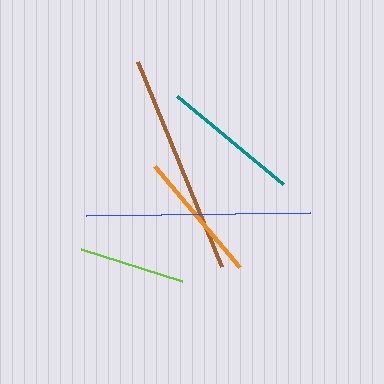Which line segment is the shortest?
The lime line is the shortest at approximately 106 pixels.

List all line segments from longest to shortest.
From longest to shortest: blue, brown, teal, orange, lime.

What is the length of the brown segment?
The brown segment is approximately 222 pixels long.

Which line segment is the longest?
The blue line is the longest at approximately 224 pixels.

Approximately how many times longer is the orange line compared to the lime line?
The orange line is approximately 1.2 times the length of the lime line.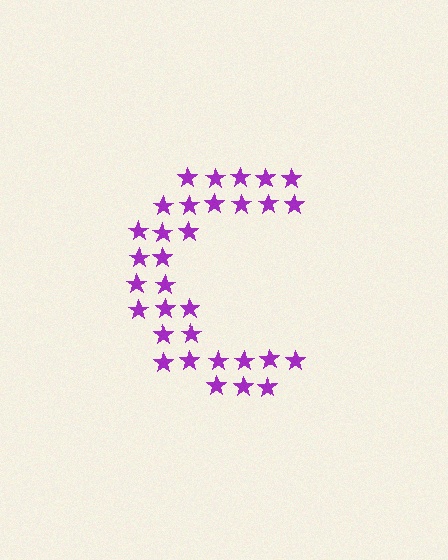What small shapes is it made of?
It is made of small stars.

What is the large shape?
The large shape is the letter C.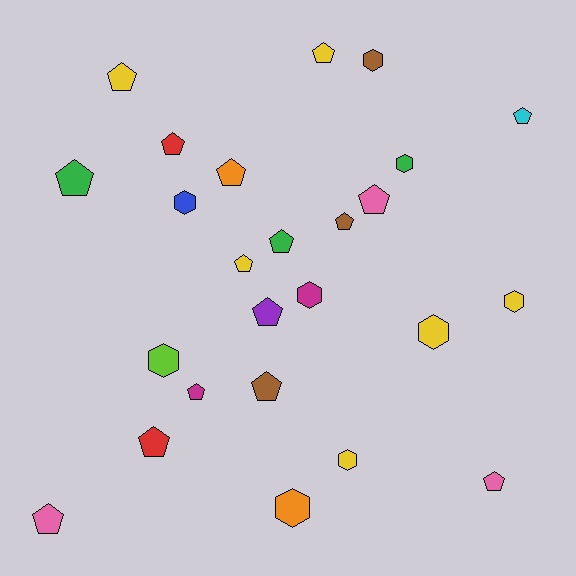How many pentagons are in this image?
There are 16 pentagons.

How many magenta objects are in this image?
There are 2 magenta objects.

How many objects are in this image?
There are 25 objects.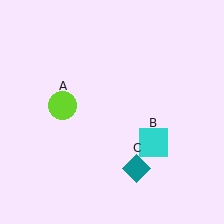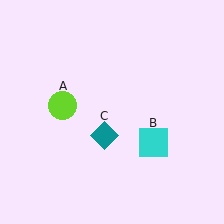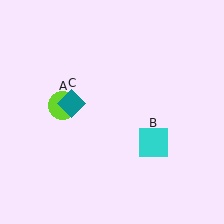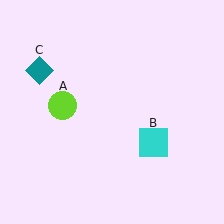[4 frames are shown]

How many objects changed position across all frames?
1 object changed position: teal diamond (object C).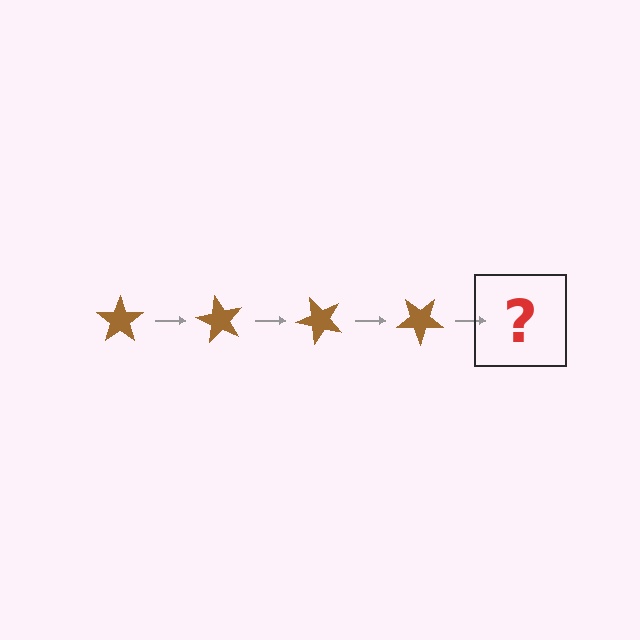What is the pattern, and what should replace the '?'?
The pattern is that the star rotates 60 degrees each step. The '?' should be a brown star rotated 240 degrees.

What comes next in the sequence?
The next element should be a brown star rotated 240 degrees.